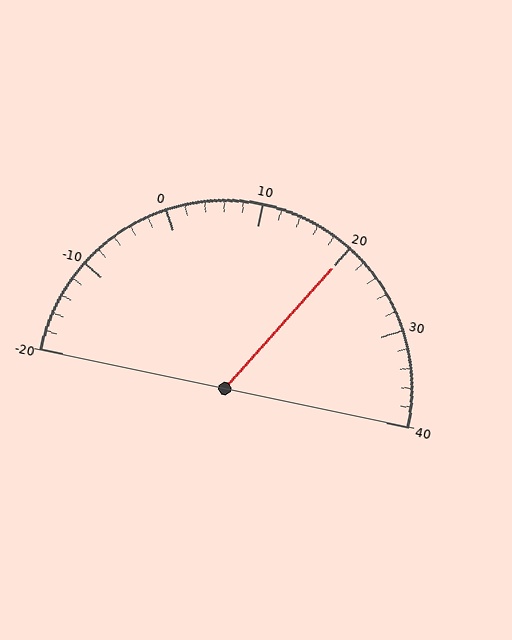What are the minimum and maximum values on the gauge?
The gauge ranges from -20 to 40.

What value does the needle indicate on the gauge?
The needle indicates approximately 20.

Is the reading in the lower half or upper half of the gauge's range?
The reading is in the upper half of the range (-20 to 40).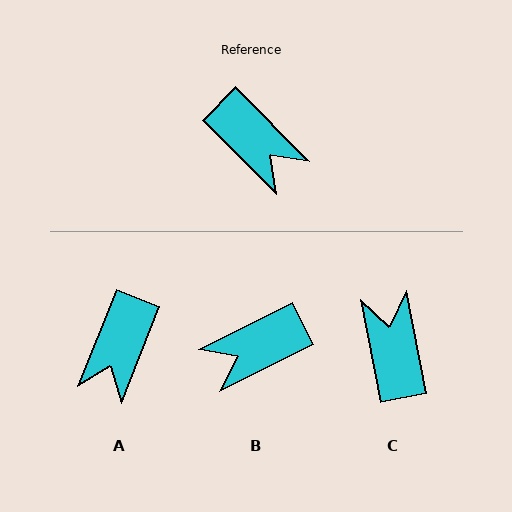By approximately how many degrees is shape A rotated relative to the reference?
Approximately 67 degrees clockwise.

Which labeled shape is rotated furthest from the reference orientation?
C, about 146 degrees away.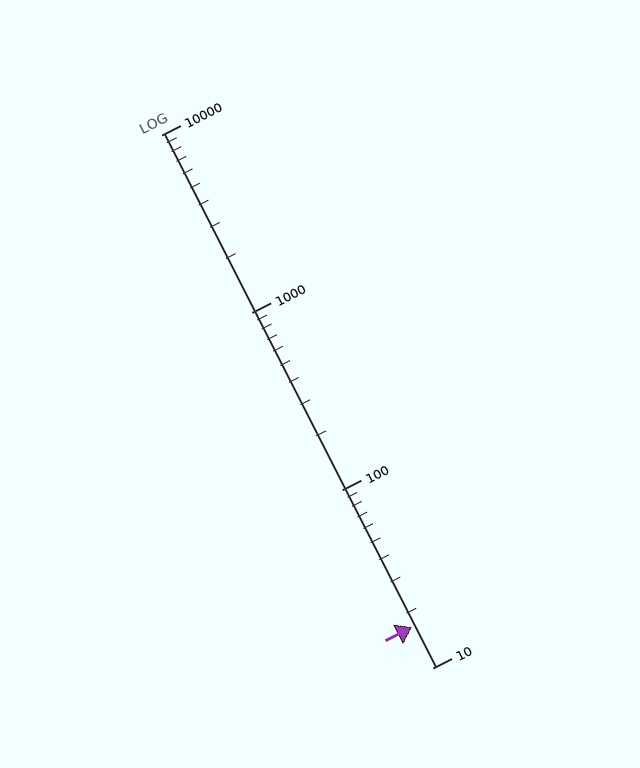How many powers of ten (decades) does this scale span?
The scale spans 3 decades, from 10 to 10000.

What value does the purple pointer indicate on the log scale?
The pointer indicates approximately 17.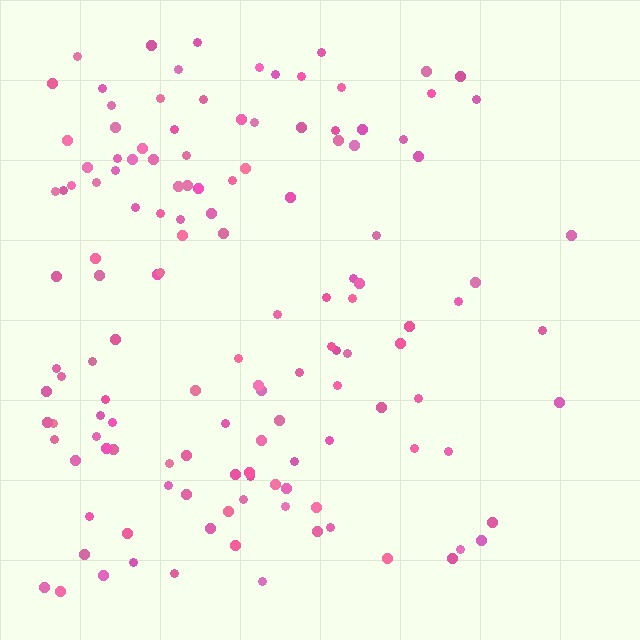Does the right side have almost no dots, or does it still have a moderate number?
Still a moderate number, just noticeably fewer than the left.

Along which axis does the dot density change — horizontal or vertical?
Horizontal.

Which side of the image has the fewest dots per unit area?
The right.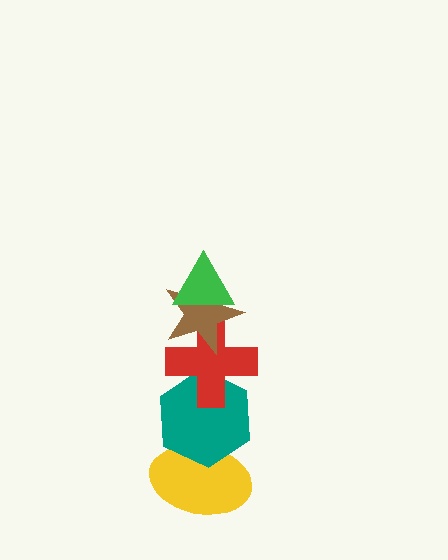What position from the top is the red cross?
The red cross is 3rd from the top.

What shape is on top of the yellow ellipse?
The teal hexagon is on top of the yellow ellipse.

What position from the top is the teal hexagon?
The teal hexagon is 4th from the top.